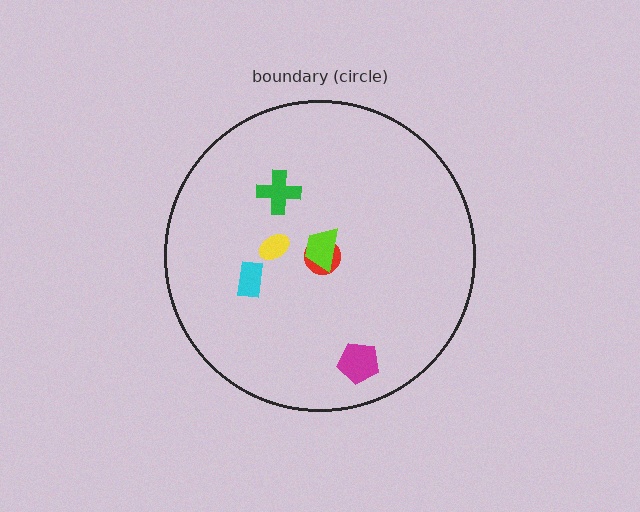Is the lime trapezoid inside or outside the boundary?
Inside.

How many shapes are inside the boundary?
6 inside, 0 outside.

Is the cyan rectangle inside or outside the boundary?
Inside.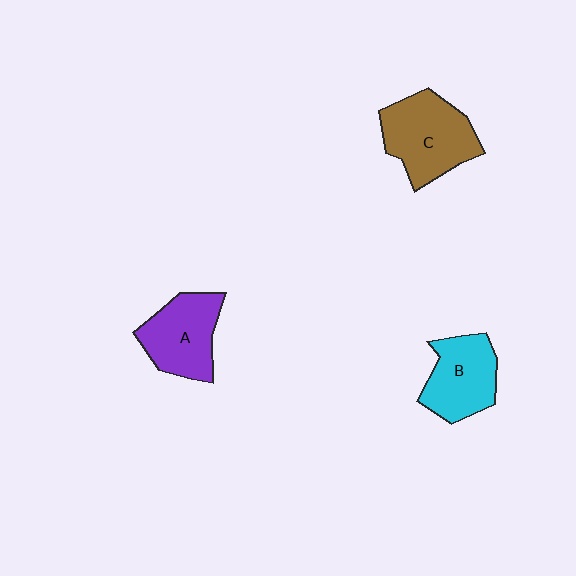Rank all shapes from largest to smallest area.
From largest to smallest: C (brown), A (purple), B (cyan).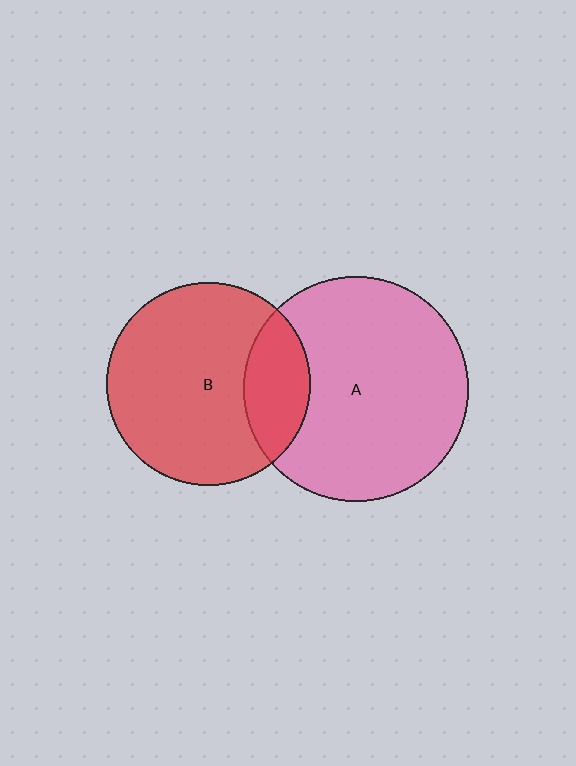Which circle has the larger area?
Circle A (pink).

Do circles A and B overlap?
Yes.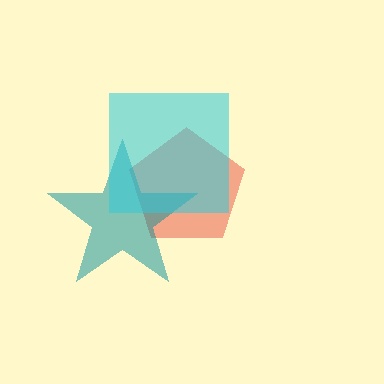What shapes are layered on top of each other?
The layered shapes are: a red pentagon, a teal star, a cyan square.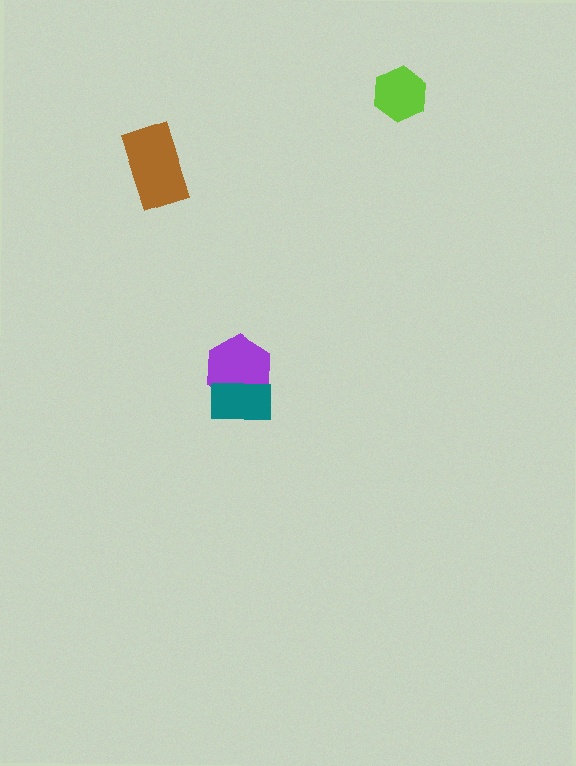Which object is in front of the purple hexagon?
The teal rectangle is in front of the purple hexagon.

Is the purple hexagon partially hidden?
Yes, it is partially covered by another shape.